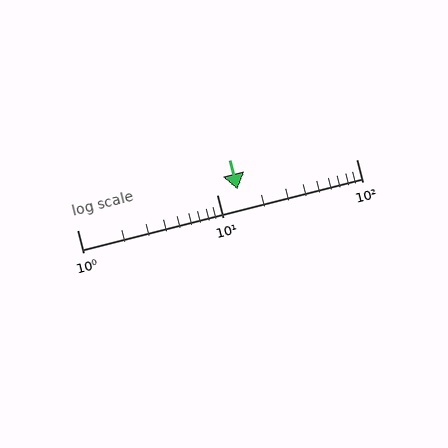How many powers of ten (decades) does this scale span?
The scale spans 2 decades, from 1 to 100.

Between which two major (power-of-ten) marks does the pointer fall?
The pointer is between 10 and 100.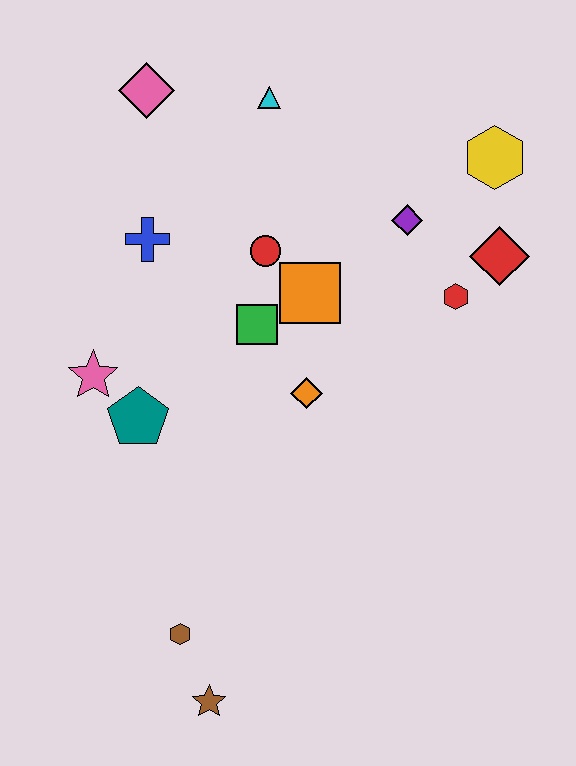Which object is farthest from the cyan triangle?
The brown star is farthest from the cyan triangle.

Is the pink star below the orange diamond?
No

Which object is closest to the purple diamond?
The red hexagon is closest to the purple diamond.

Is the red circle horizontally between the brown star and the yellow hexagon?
Yes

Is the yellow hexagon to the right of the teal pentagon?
Yes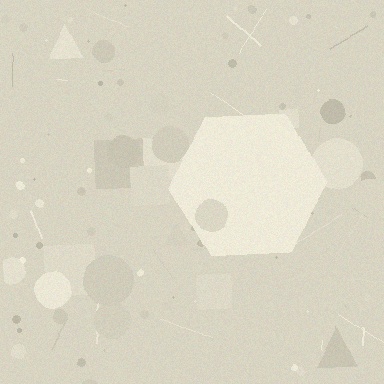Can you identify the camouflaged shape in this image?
The camouflaged shape is a hexagon.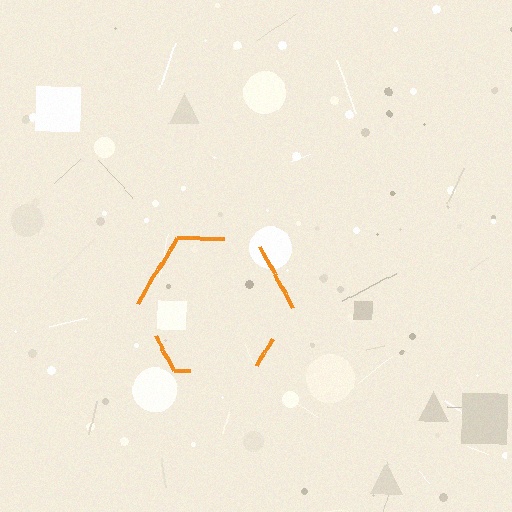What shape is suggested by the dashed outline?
The dashed outline suggests a hexagon.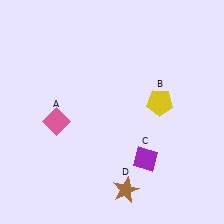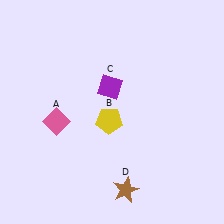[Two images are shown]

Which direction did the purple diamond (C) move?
The purple diamond (C) moved up.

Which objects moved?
The objects that moved are: the yellow pentagon (B), the purple diamond (C).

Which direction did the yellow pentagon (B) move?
The yellow pentagon (B) moved left.